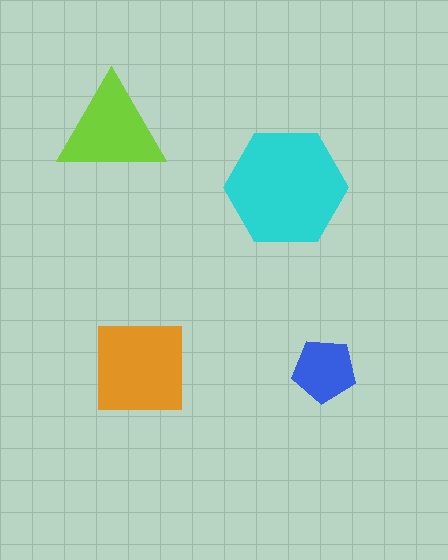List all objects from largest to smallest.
The cyan hexagon, the orange square, the lime triangle, the blue pentagon.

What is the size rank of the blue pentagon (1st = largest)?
4th.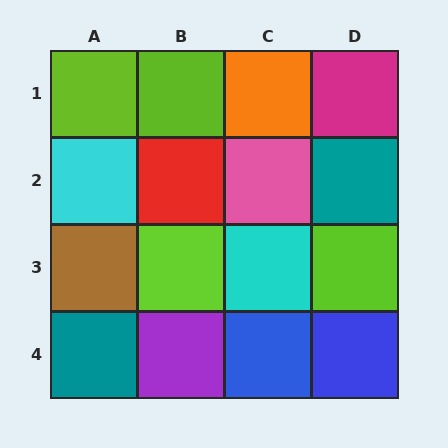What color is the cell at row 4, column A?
Teal.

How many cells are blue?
2 cells are blue.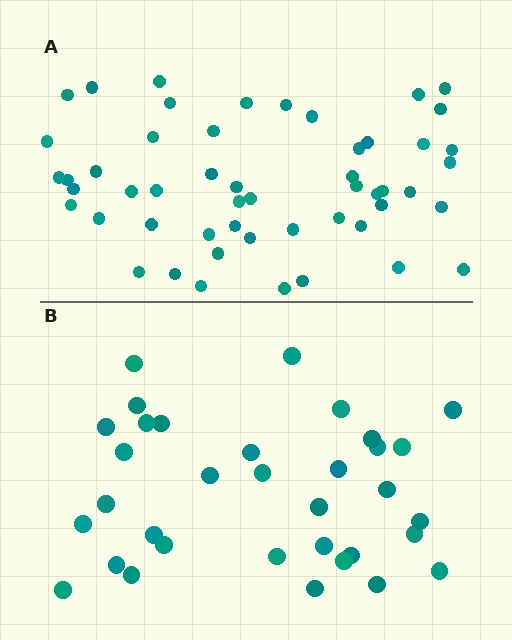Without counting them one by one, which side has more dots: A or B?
Region A (the top region) has more dots.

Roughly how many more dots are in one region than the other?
Region A has approximately 20 more dots than region B.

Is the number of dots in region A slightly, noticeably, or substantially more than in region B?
Region A has substantially more. The ratio is roughly 1.5 to 1.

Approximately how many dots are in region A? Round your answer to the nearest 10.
About 50 dots. (The exact count is 52, which rounds to 50.)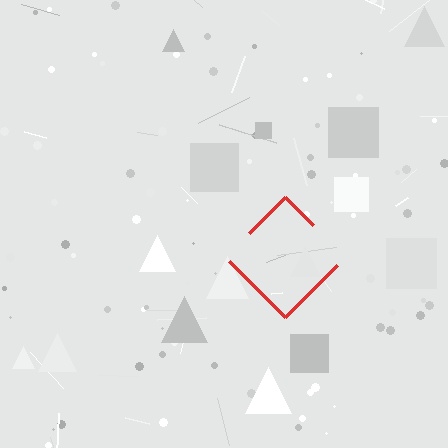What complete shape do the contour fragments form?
The contour fragments form a diamond.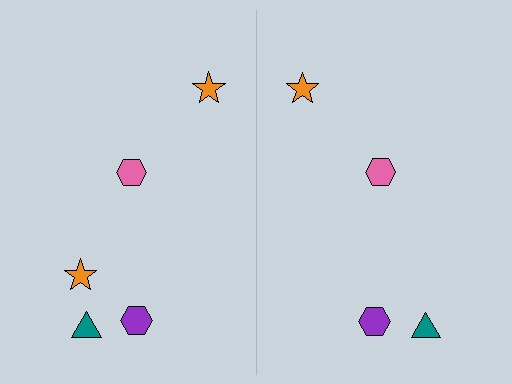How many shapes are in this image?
There are 9 shapes in this image.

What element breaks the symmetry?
A orange star is missing from the right side.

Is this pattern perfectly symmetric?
No, the pattern is not perfectly symmetric. A orange star is missing from the right side.